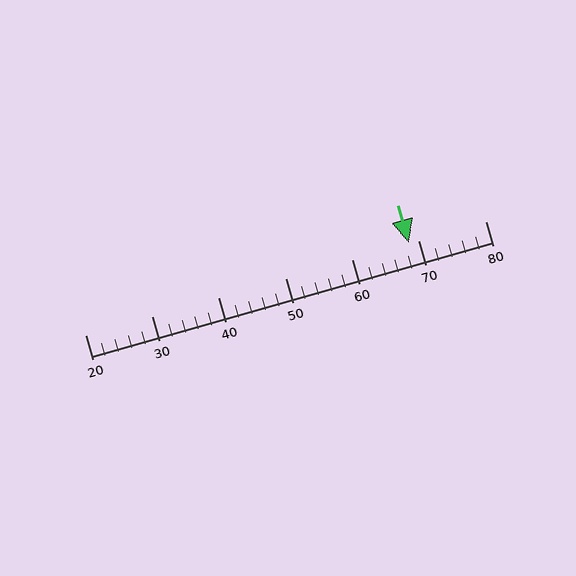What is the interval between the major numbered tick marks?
The major tick marks are spaced 10 units apart.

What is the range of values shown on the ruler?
The ruler shows values from 20 to 80.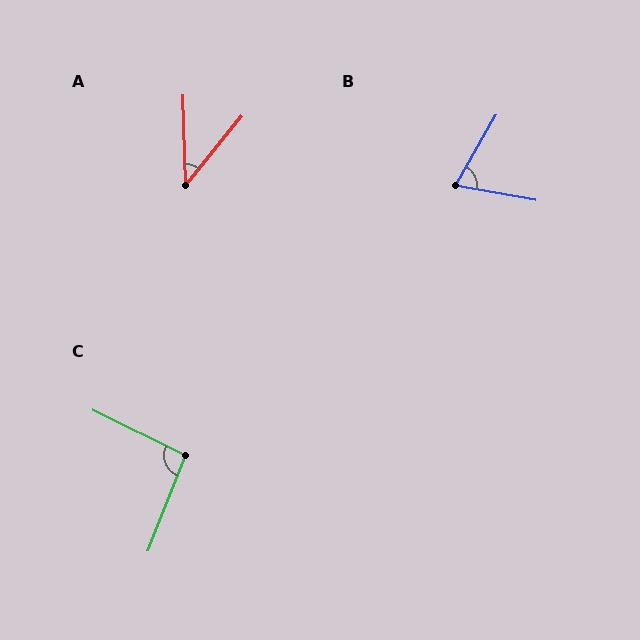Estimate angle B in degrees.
Approximately 70 degrees.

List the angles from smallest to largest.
A (40°), B (70°), C (95°).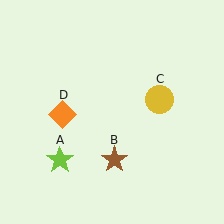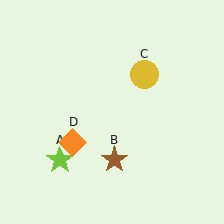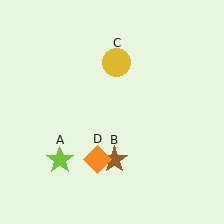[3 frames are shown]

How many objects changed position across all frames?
2 objects changed position: yellow circle (object C), orange diamond (object D).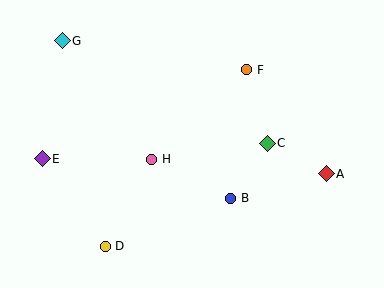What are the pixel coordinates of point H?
Point H is at (152, 159).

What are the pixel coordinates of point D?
Point D is at (105, 246).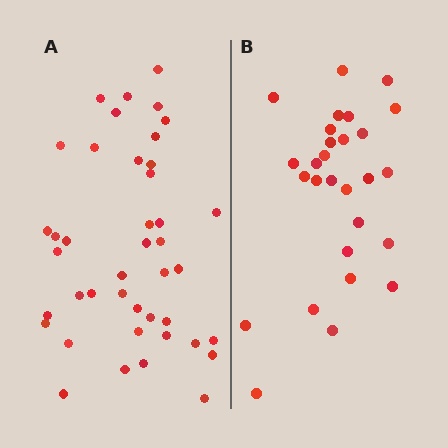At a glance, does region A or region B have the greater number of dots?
Region A (the left region) has more dots.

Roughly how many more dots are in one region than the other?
Region A has approximately 15 more dots than region B.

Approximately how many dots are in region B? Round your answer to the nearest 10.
About 30 dots. (The exact count is 28, which rounds to 30.)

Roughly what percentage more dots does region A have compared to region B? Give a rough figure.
About 50% more.